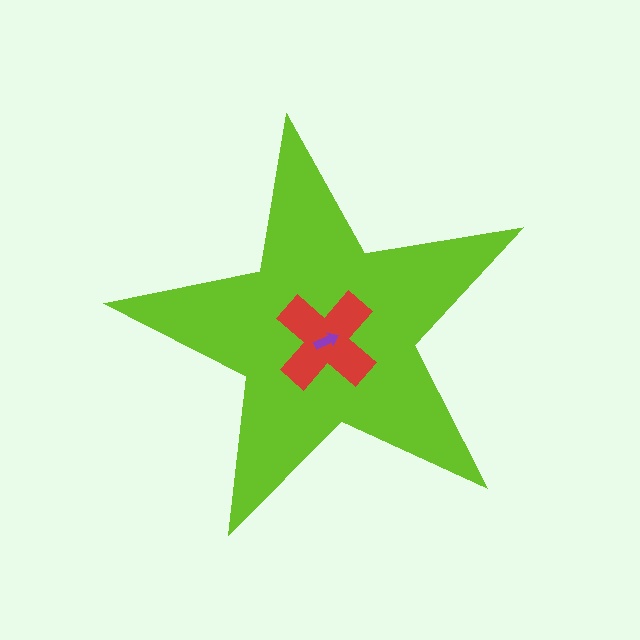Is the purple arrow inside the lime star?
Yes.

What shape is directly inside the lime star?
The red cross.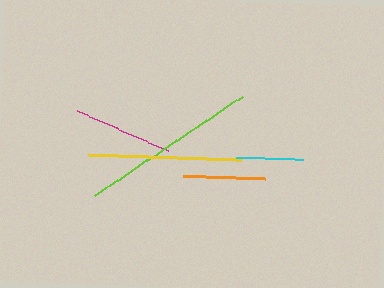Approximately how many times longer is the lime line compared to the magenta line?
The lime line is approximately 1.8 times the length of the magenta line.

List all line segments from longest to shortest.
From longest to shortest: lime, yellow, magenta, orange, cyan.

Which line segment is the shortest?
The cyan line is the shortest at approximately 66 pixels.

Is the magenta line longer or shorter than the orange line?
The magenta line is longer than the orange line.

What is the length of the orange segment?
The orange segment is approximately 82 pixels long.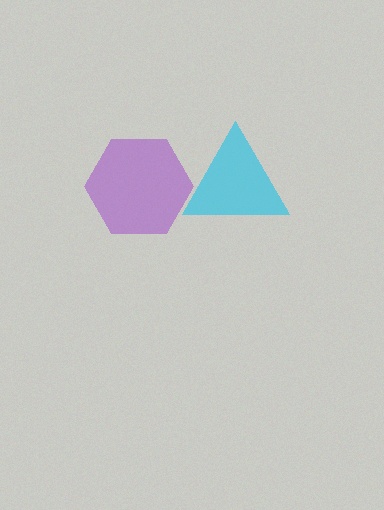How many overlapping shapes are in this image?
There are 2 overlapping shapes in the image.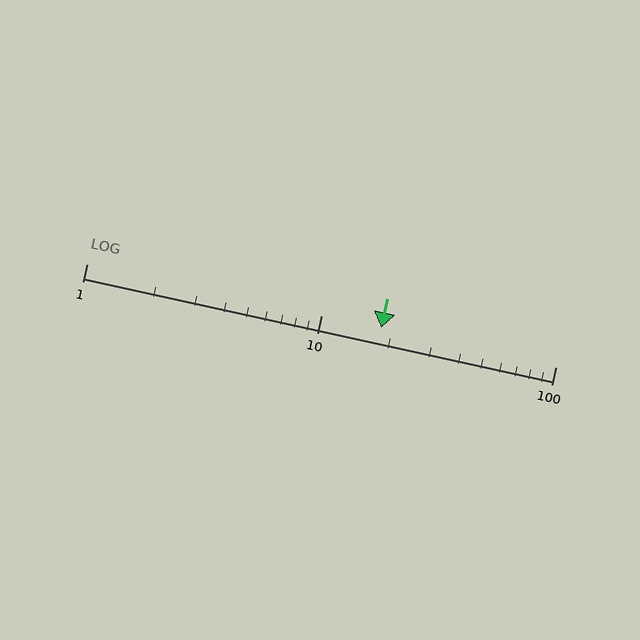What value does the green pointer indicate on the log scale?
The pointer indicates approximately 18.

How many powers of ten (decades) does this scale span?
The scale spans 2 decades, from 1 to 100.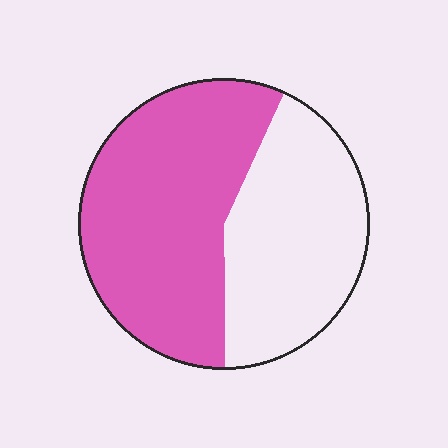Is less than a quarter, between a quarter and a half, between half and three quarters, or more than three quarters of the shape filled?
Between half and three quarters.